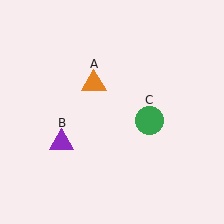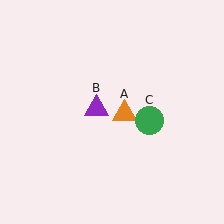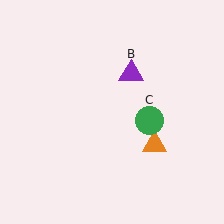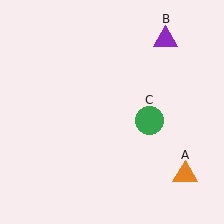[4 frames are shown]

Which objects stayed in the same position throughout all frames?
Green circle (object C) remained stationary.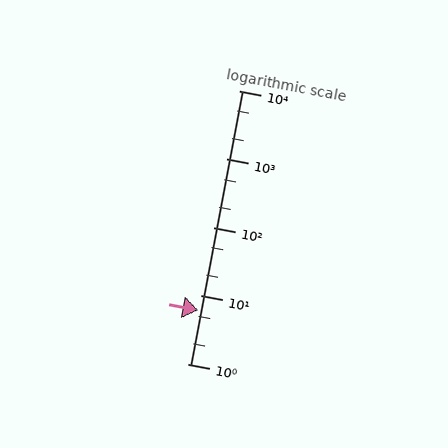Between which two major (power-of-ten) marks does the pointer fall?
The pointer is between 1 and 10.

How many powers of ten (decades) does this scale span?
The scale spans 4 decades, from 1 to 10000.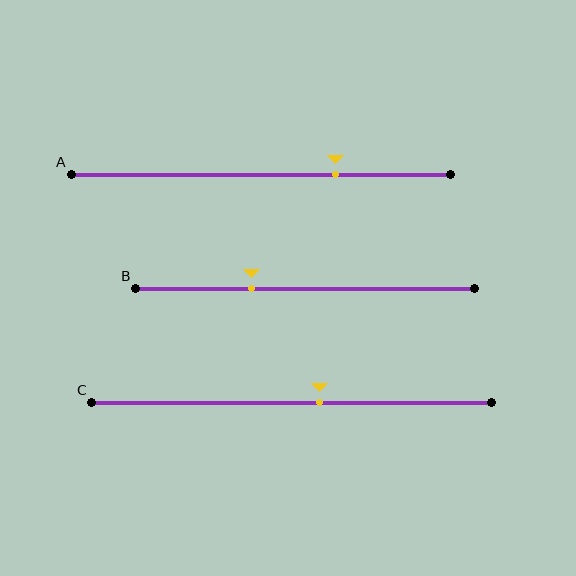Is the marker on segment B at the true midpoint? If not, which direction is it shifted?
No, the marker on segment B is shifted to the left by about 16% of the segment length.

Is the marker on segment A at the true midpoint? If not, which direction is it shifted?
No, the marker on segment A is shifted to the right by about 20% of the segment length.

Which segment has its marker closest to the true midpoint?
Segment C has its marker closest to the true midpoint.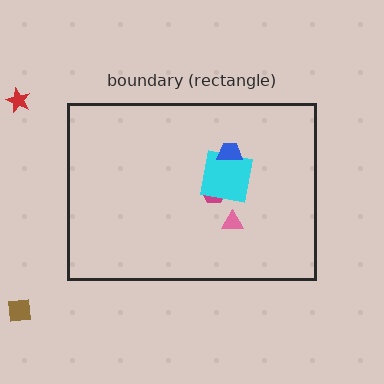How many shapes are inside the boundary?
4 inside, 2 outside.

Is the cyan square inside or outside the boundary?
Inside.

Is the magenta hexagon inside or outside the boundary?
Inside.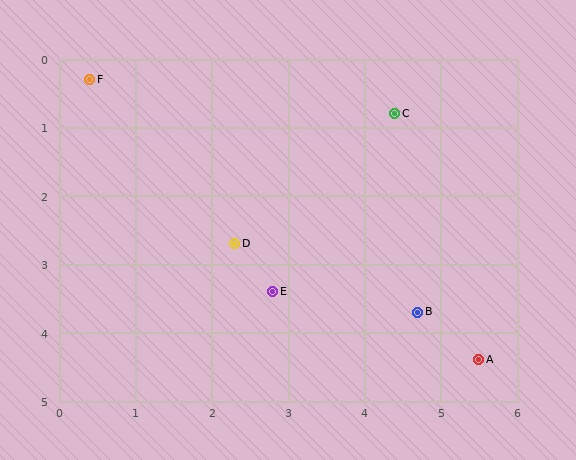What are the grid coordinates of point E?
Point E is at approximately (2.8, 3.4).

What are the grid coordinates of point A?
Point A is at approximately (5.5, 4.4).